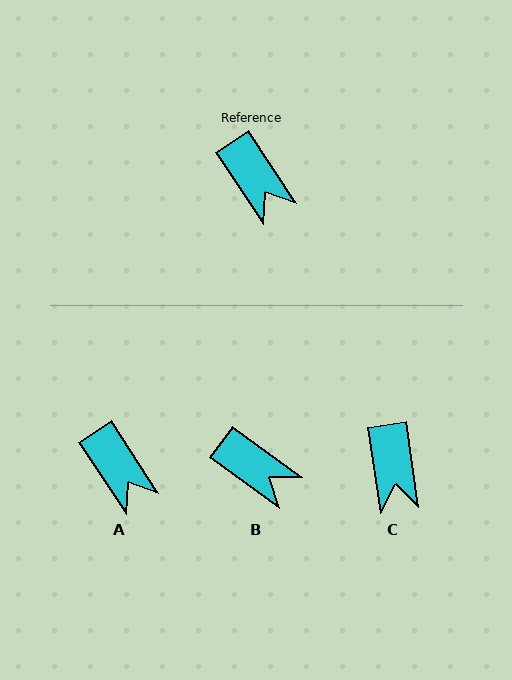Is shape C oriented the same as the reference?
No, it is off by about 25 degrees.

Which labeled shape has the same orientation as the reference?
A.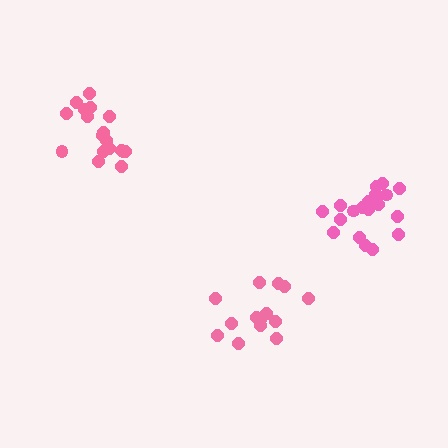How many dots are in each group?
Group 1: 14 dots, Group 2: 18 dots, Group 3: 19 dots (51 total).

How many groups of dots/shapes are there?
There are 3 groups.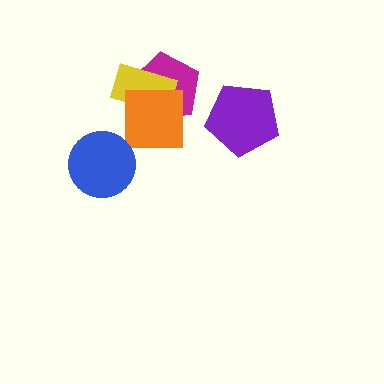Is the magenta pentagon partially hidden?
Yes, it is partially covered by another shape.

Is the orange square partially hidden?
No, no other shape covers it.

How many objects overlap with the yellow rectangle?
2 objects overlap with the yellow rectangle.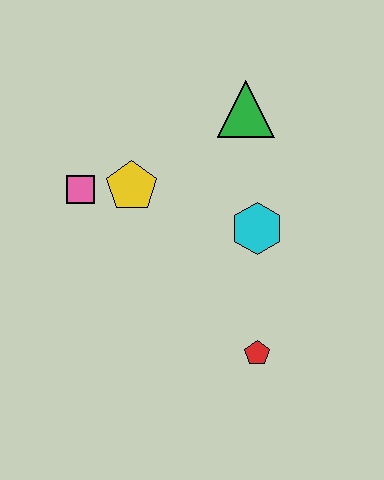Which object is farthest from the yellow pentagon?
The red pentagon is farthest from the yellow pentagon.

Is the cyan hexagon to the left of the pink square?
No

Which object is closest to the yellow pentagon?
The pink square is closest to the yellow pentagon.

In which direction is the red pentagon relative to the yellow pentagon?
The red pentagon is below the yellow pentagon.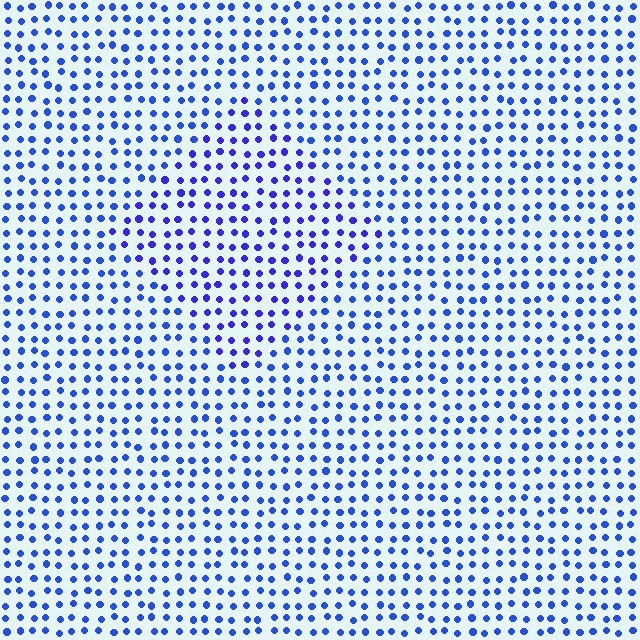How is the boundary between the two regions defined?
The boundary is defined purely by a slight shift in hue (about 20 degrees). Spacing, size, and orientation are identical on both sides.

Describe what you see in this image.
The image is filled with small blue elements in a uniform arrangement. A diamond-shaped region is visible where the elements are tinted to a slightly different hue, forming a subtle color boundary.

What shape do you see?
I see a diamond.